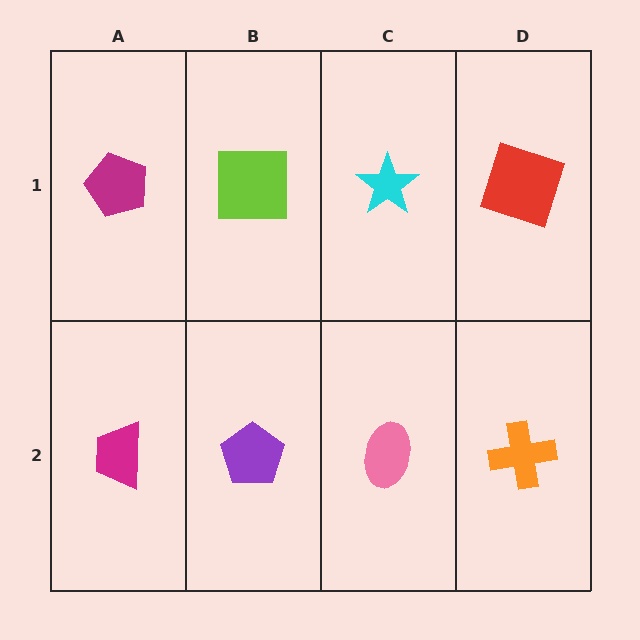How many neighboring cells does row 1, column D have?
2.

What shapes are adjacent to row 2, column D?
A red square (row 1, column D), a pink ellipse (row 2, column C).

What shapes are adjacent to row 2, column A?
A magenta pentagon (row 1, column A), a purple pentagon (row 2, column B).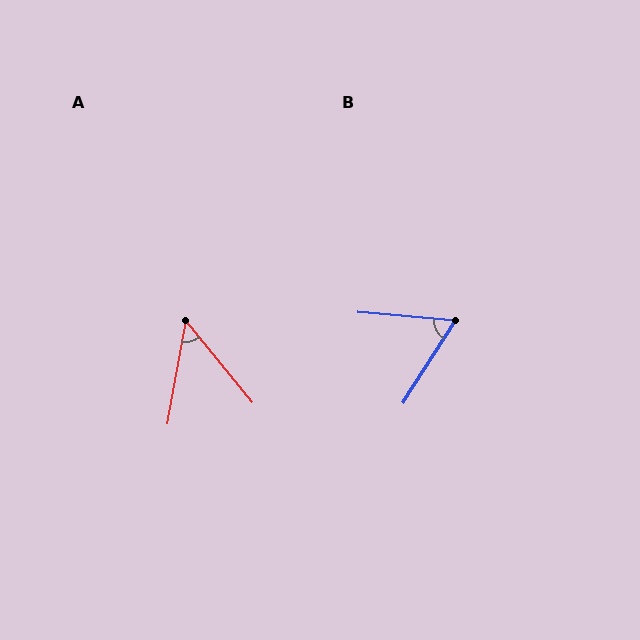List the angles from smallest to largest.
A (49°), B (62°).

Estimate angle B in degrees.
Approximately 62 degrees.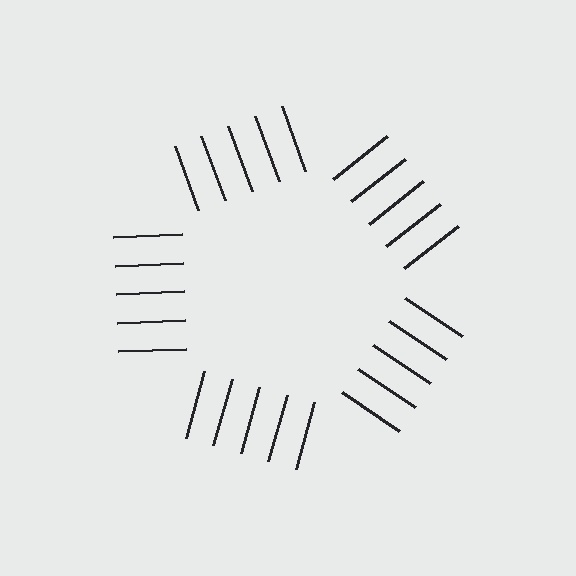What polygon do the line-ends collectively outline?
An illusory pentagon — the line segments terminate on its edges but no continuous stroke is drawn.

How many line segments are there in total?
25 — 5 along each of the 5 edges.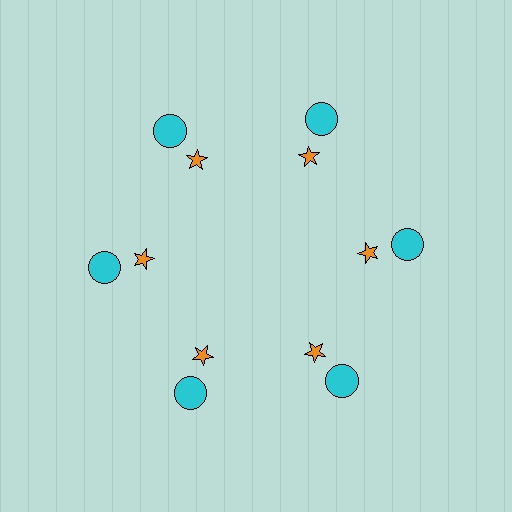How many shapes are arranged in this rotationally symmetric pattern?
There are 12 shapes, arranged in 6 groups of 2.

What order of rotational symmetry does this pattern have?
This pattern has 6-fold rotational symmetry.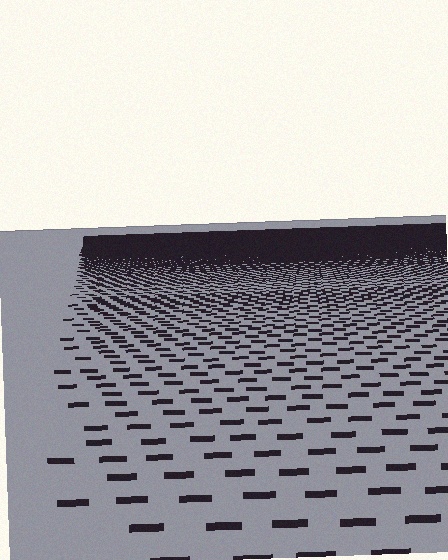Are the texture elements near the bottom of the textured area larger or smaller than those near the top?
Larger. Near the bottom, elements are closer to the viewer and appear at a bigger on-screen size.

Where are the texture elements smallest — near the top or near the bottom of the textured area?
Near the top.